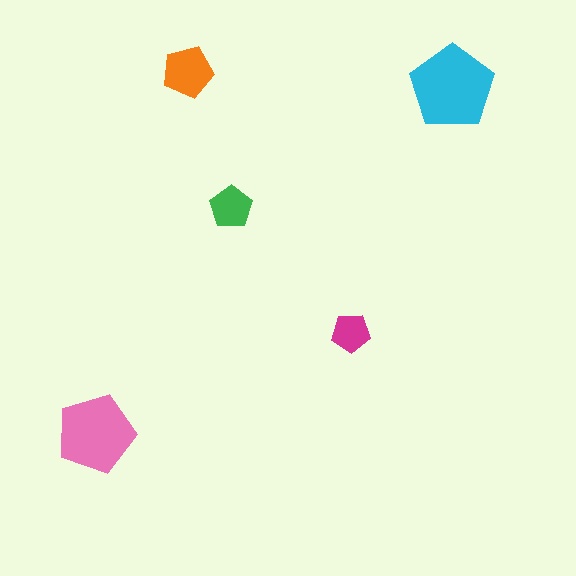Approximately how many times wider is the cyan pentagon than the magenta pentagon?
About 2 times wider.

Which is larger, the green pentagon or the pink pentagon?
The pink one.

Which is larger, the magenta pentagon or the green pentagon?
The green one.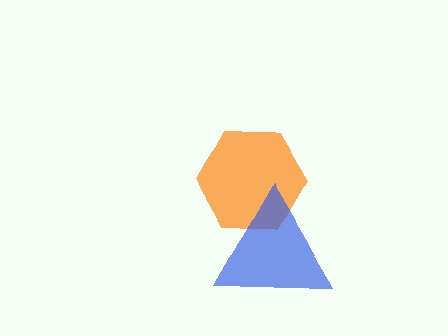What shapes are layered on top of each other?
The layered shapes are: an orange hexagon, a blue triangle.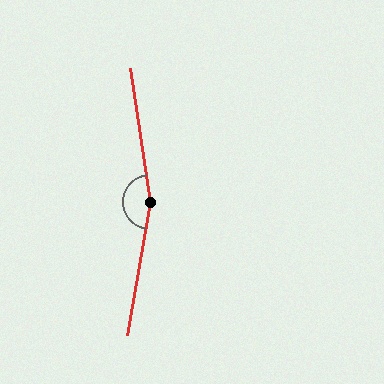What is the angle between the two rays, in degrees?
Approximately 162 degrees.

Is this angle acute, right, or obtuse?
It is obtuse.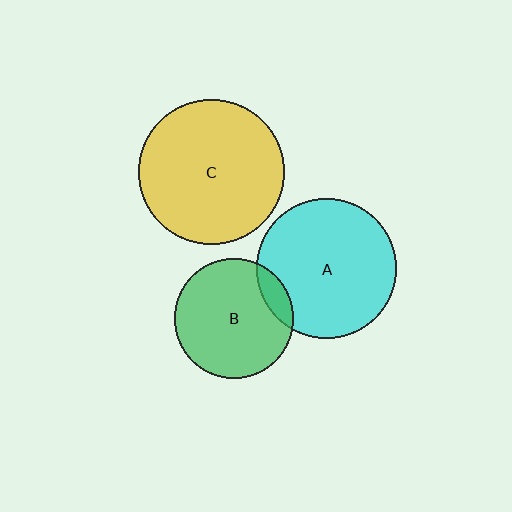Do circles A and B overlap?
Yes.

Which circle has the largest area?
Circle C (yellow).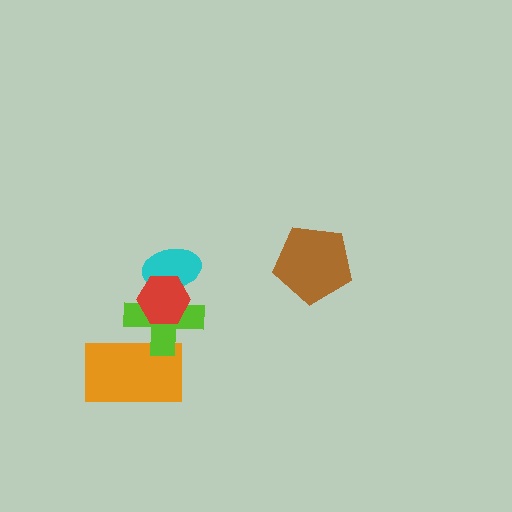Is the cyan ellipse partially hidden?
Yes, it is partially covered by another shape.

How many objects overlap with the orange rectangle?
1 object overlaps with the orange rectangle.